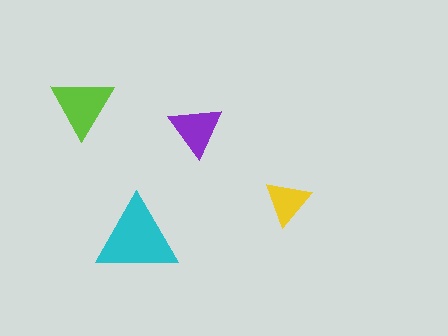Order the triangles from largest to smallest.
the cyan one, the lime one, the purple one, the yellow one.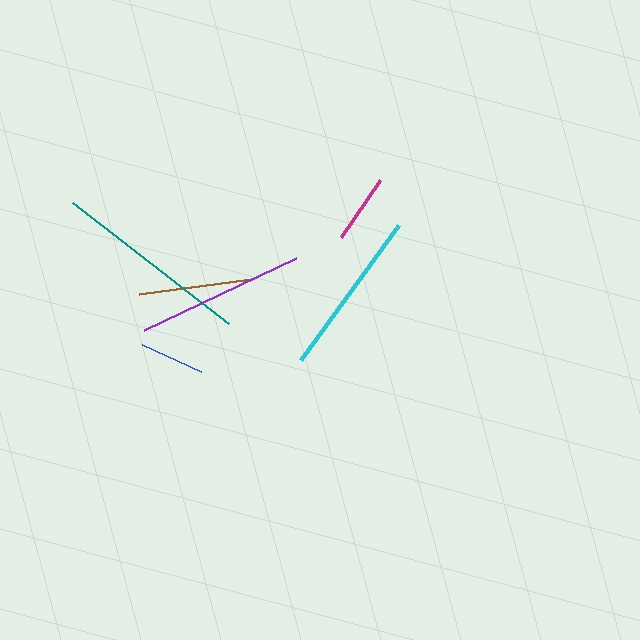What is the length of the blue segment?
The blue segment is approximately 65 pixels long.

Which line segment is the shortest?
The blue line is the shortest at approximately 65 pixels.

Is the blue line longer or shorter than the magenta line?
The magenta line is longer than the blue line.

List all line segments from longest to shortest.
From longest to shortest: teal, purple, cyan, brown, magenta, blue.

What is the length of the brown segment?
The brown segment is approximately 113 pixels long.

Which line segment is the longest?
The teal line is the longest at approximately 198 pixels.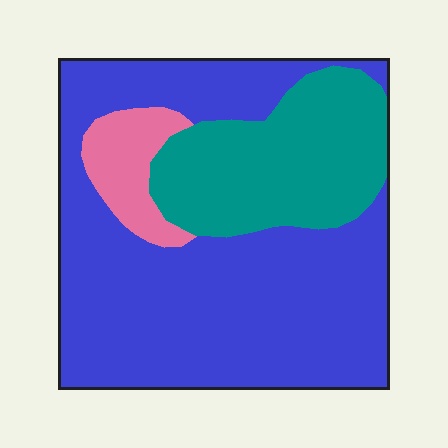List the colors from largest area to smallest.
From largest to smallest: blue, teal, pink.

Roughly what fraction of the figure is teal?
Teal takes up about one quarter (1/4) of the figure.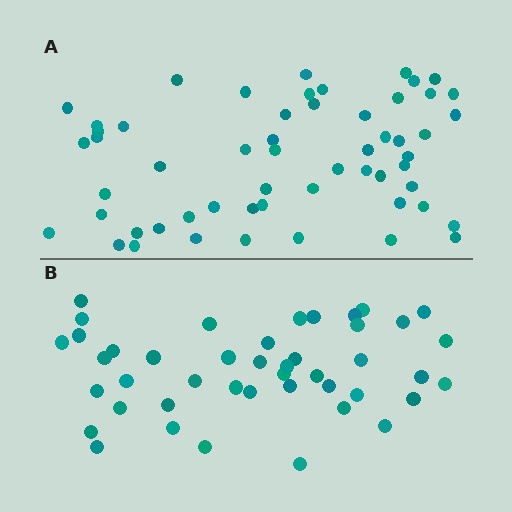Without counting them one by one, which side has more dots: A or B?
Region A (the top region) has more dots.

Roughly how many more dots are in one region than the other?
Region A has roughly 12 or so more dots than region B.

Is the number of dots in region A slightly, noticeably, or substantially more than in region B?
Region A has noticeably more, but not dramatically so. The ratio is roughly 1.3 to 1.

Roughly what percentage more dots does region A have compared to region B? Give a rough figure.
About 25% more.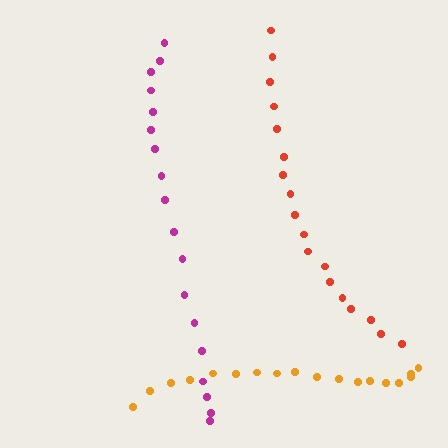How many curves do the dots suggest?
There are 3 distinct paths.